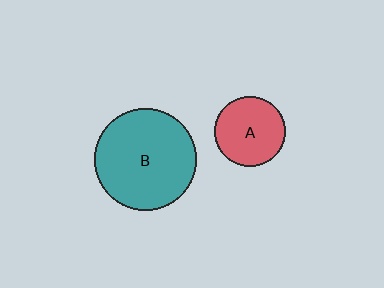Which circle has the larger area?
Circle B (teal).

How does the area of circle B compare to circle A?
Approximately 2.1 times.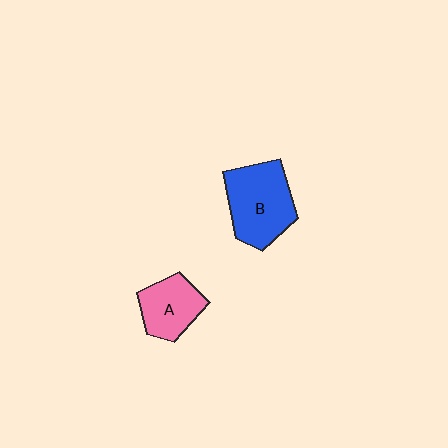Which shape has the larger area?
Shape B (blue).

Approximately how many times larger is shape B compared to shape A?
Approximately 1.5 times.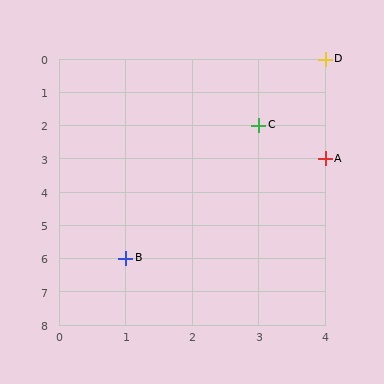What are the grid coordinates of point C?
Point C is at grid coordinates (3, 2).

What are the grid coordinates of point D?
Point D is at grid coordinates (4, 0).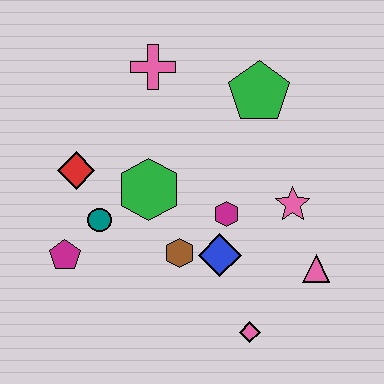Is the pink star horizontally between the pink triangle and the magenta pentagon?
Yes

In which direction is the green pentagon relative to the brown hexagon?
The green pentagon is above the brown hexagon.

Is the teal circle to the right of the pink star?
No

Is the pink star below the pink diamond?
No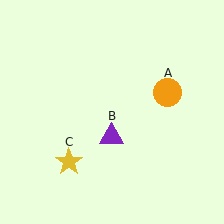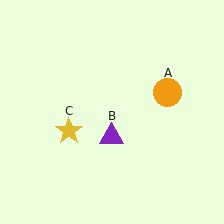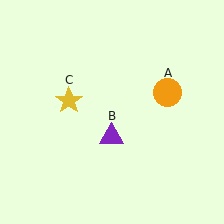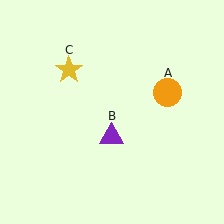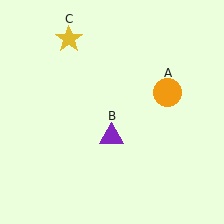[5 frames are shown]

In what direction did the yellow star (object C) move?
The yellow star (object C) moved up.